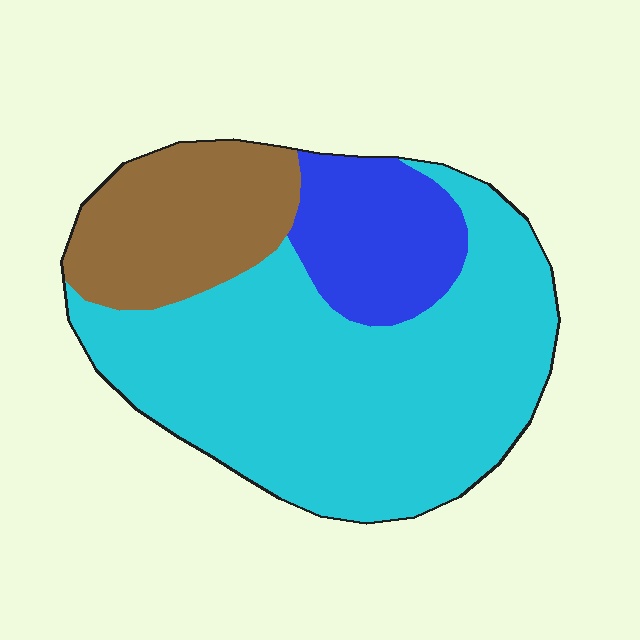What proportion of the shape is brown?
Brown covers 21% of the shape.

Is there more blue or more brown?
Brown.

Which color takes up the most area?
Cyan, at roughly 65%.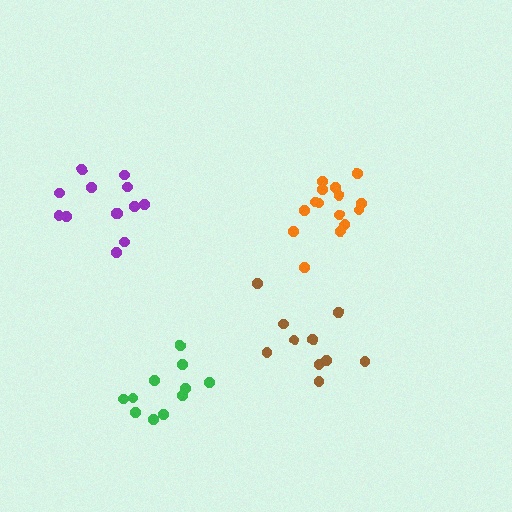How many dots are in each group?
Group 1: 10 dots, Group 2: 15 dots, Group 3: 13 dots, Group 4: 11 dots (49 total).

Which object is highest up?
The orange cluster is topmost.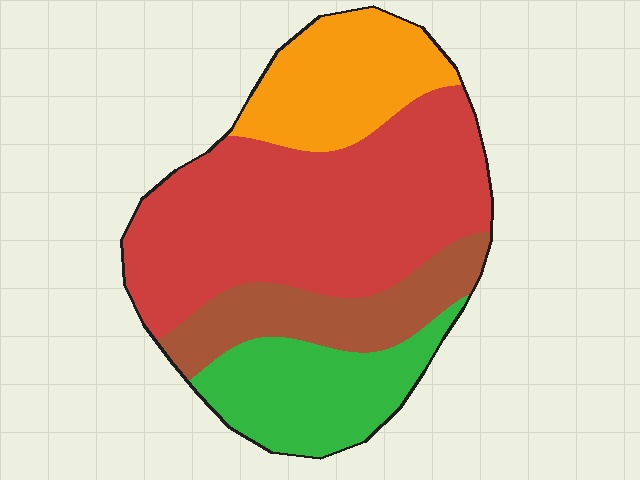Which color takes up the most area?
Red, at roughly 45%.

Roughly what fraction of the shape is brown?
Brown covers 16% of the shape.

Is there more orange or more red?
Red.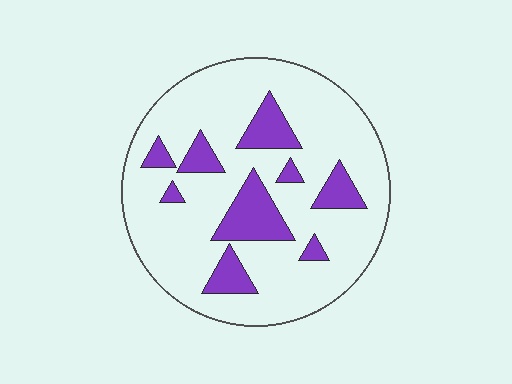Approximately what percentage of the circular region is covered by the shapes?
Approximately 20%.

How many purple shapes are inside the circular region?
9.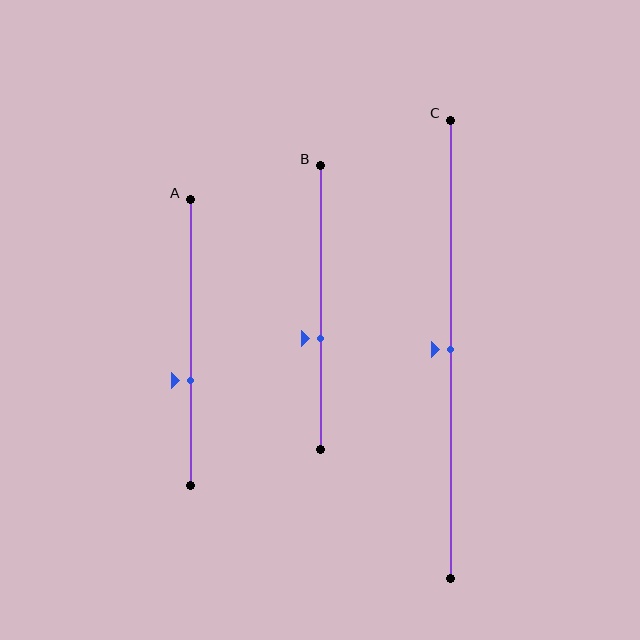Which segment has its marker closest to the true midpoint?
Segment C has its marker closest to the true midpoint.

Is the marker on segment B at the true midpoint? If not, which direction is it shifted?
No, the marker on segment B is shifted downward by about 11% of the segment length.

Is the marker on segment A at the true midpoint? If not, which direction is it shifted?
No, the marker on segment A is shifted downward by about 13% of the segment length.